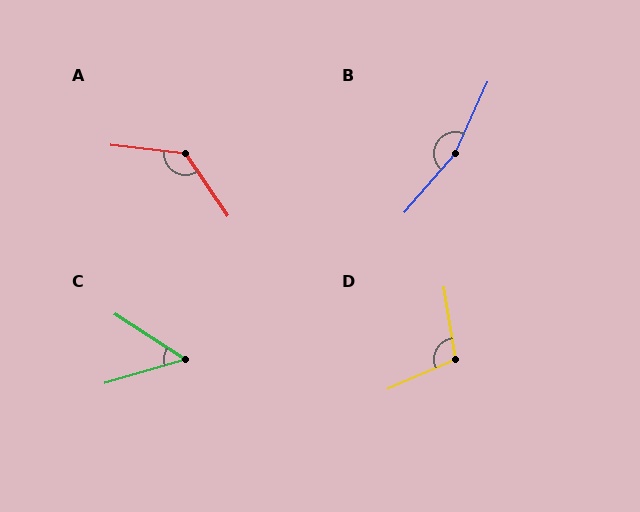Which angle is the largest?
B, at approximately 164 degrees.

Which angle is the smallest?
C, at approximately 49 degrees.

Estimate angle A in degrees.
Approximately 131 degrees.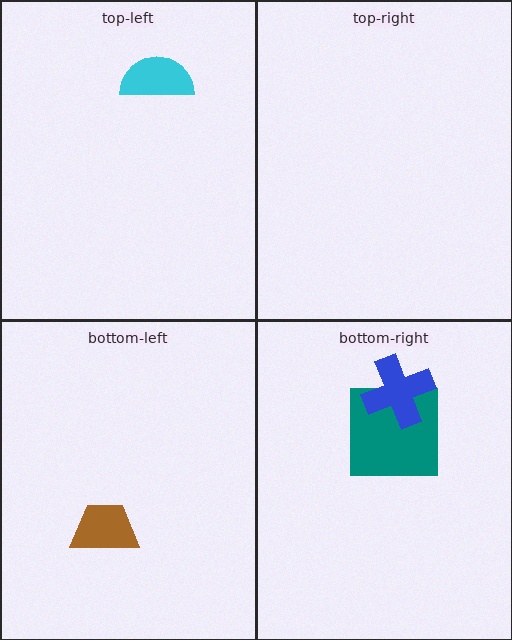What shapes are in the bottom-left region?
The brown trapezoid.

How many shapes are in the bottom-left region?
1.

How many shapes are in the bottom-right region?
2.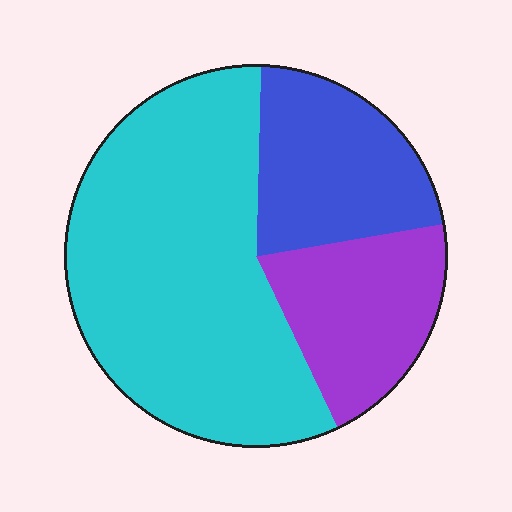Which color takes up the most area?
Cyan, at roughly 60%.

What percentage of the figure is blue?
Blue takes up about one fifth (1/5) of the figure.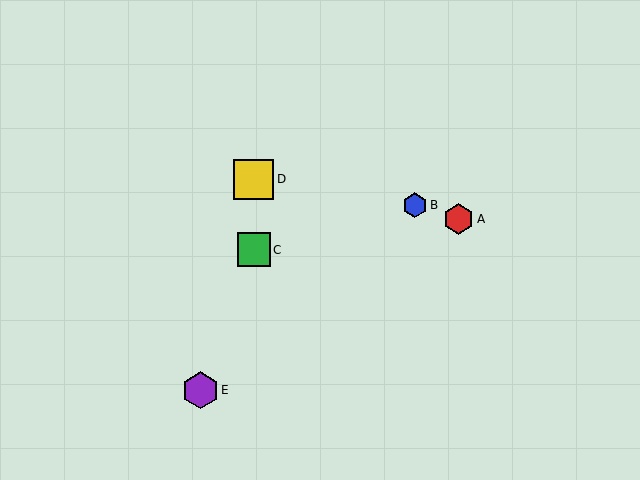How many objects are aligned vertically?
2 objects (C, D) are aligned vertically.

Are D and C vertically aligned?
Yes, both are at x≈254.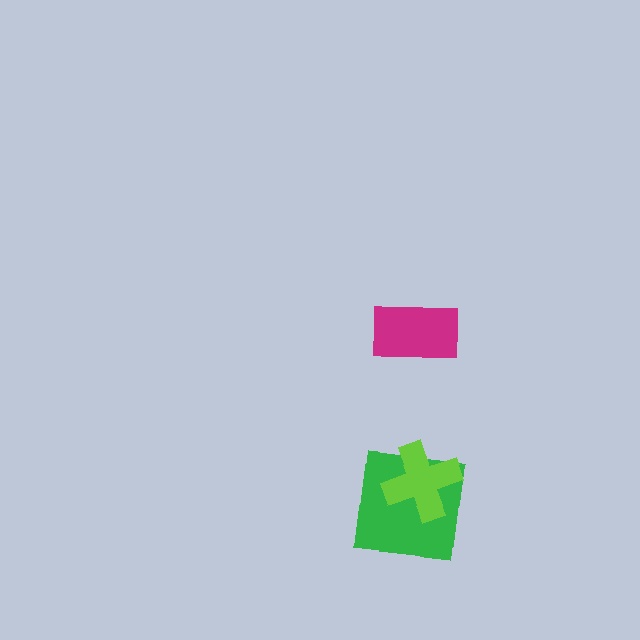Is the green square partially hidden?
Yes, it is partially covered by another shape.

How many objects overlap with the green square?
1 object overlaps with the green square.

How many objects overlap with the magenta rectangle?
0 objects overlap with the magenta rectangle.